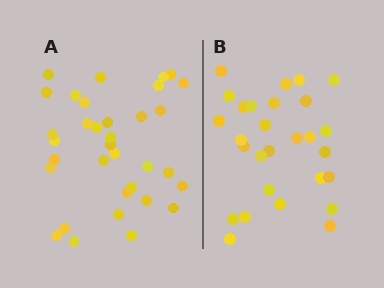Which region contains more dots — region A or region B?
Region A (the left region) has more dots.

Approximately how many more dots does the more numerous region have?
Region A has about 6 more dots than region B.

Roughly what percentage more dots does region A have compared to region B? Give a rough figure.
About 20% more.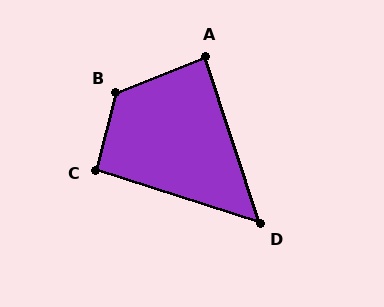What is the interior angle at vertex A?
Approximately 86 degrees (approximately right).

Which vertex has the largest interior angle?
B, at approximately 126 degrees.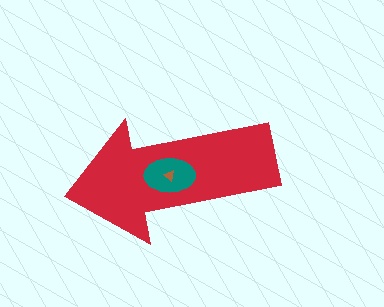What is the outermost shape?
The red arrow.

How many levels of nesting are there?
3.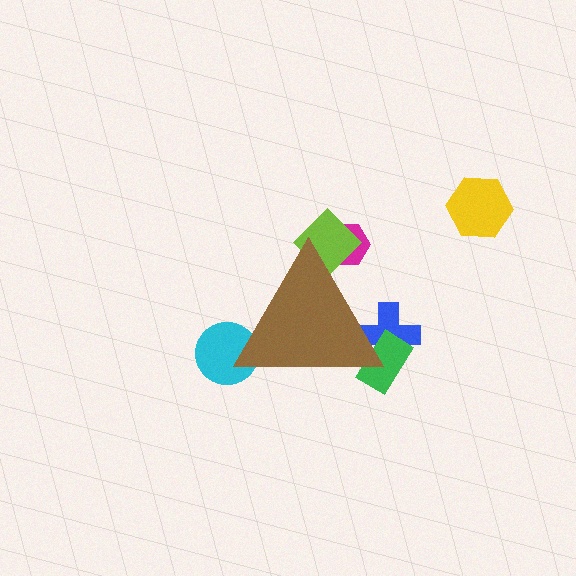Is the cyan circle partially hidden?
Yes, the cyan circle is partially hidden behind the brown triangle.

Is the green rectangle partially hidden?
Yes, the green rectangle is partially hidden behind the brown triangle.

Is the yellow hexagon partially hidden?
No, the yellow hexagon is fully visible.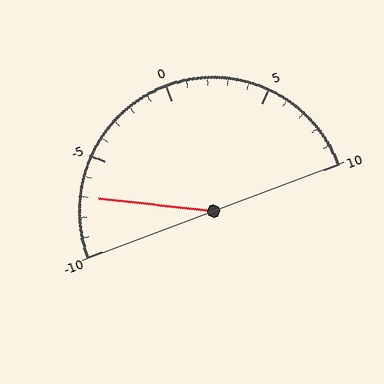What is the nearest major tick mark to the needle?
The nearest major tick mark is -5.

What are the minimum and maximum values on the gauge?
The gauge ranges from -10 to 10.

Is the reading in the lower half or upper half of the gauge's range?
The reading is in the lower half of the range (-10 to 10).